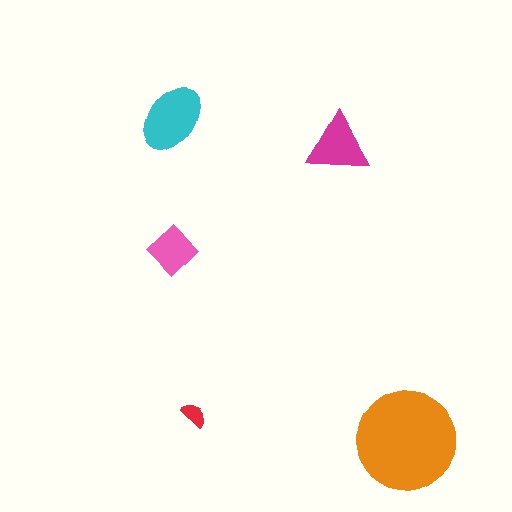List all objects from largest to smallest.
The orange circle, the cyan ellipse, the magenta triangle, the pink diamond, the red semicircle.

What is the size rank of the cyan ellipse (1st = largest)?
2nd.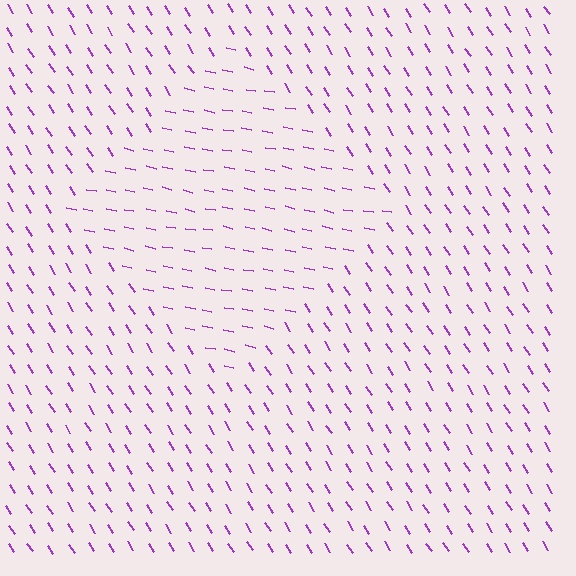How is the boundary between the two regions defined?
The boundary is defined purely by a change in line orientation (approximately 45 degrees difference). All lines are the same color and thickness.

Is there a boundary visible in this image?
Yes, there is a texture boundary formed by a change in line orientation.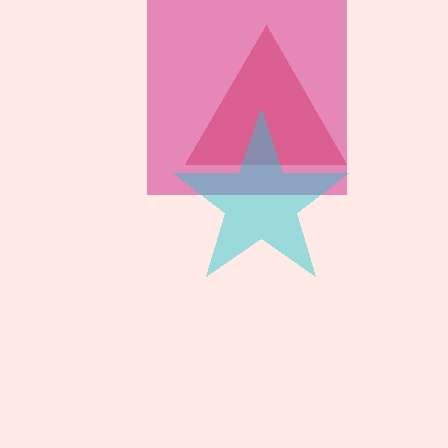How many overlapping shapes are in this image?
There are 3 overlapping shapes in the image.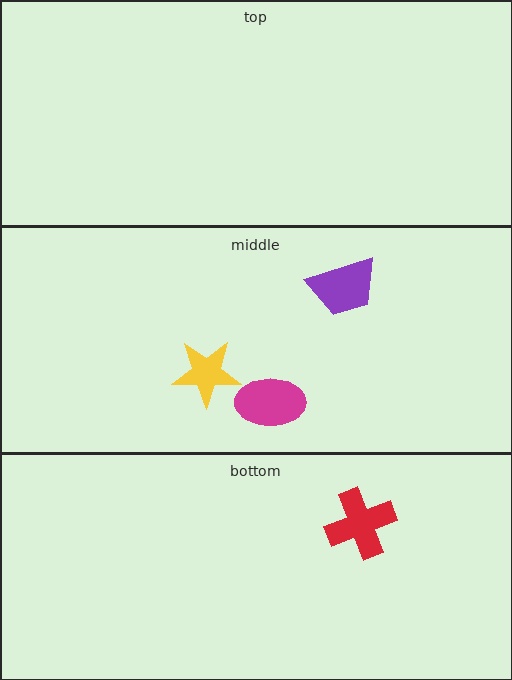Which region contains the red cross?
The bottom region.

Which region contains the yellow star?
The middle region.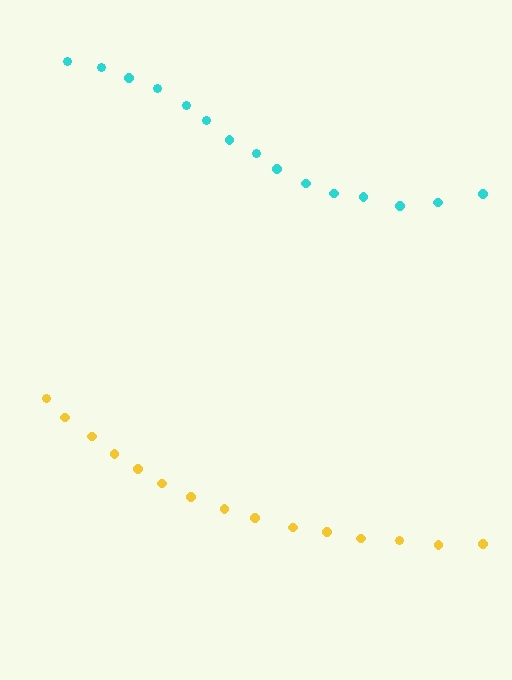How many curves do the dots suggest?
There are 2 distinct paths.